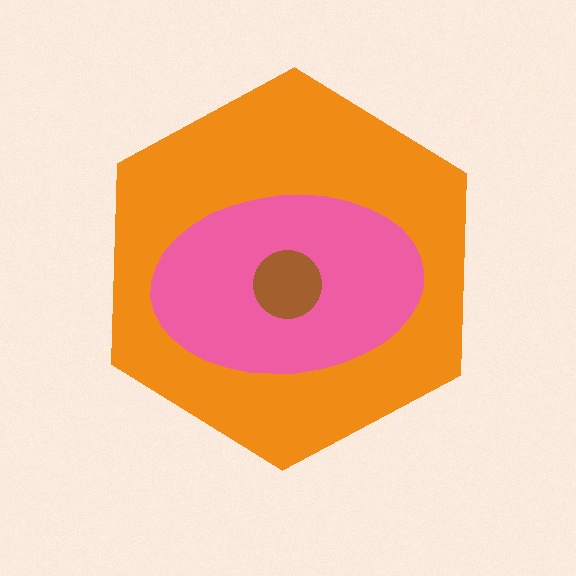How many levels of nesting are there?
3.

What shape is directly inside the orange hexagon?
The pink ellipse.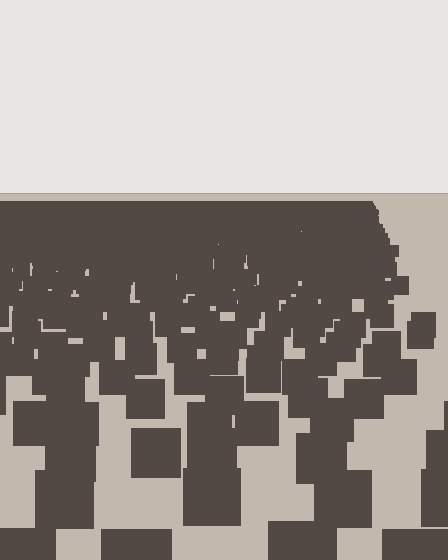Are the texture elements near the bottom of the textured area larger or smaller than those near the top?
Larger. Near the bottom, elements are closer to the viewer and appear at a bigger on-screen size.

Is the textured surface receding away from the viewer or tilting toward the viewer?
The surface is receding away from the viewer. Texture elements get smaller and denser toward the top.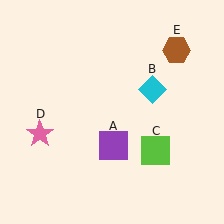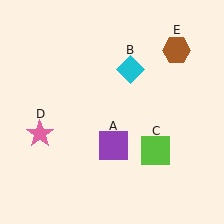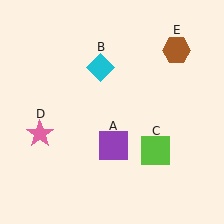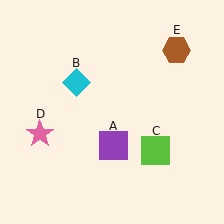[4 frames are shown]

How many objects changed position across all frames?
1 object changed position: cyan diamond (object B).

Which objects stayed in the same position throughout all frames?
Purple square (object A) and lime square (object C) and pink star (object D) and brown hexagon (object E) remained stationary.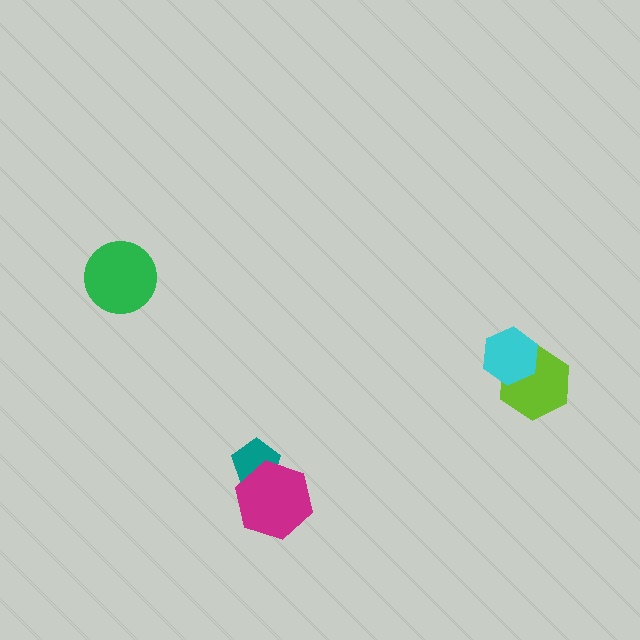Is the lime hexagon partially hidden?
Yes, it is partially covered by another shape.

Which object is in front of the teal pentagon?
The magenta hexagon is in front of the teal pentagon.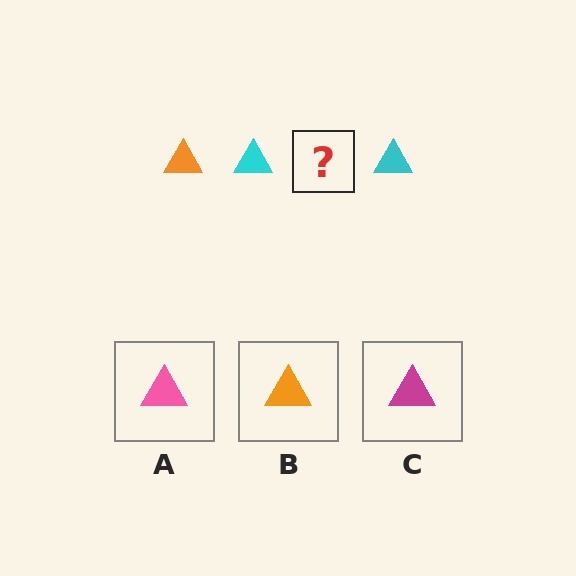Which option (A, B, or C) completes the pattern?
B.